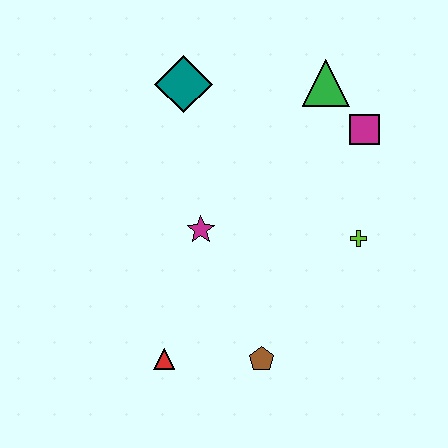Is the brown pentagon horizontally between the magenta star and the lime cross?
Yes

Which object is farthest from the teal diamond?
The brown pentagon is farthest from the teal diamond.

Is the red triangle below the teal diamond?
Yes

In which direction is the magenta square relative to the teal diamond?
The magenta square is to the right of the teal diamond.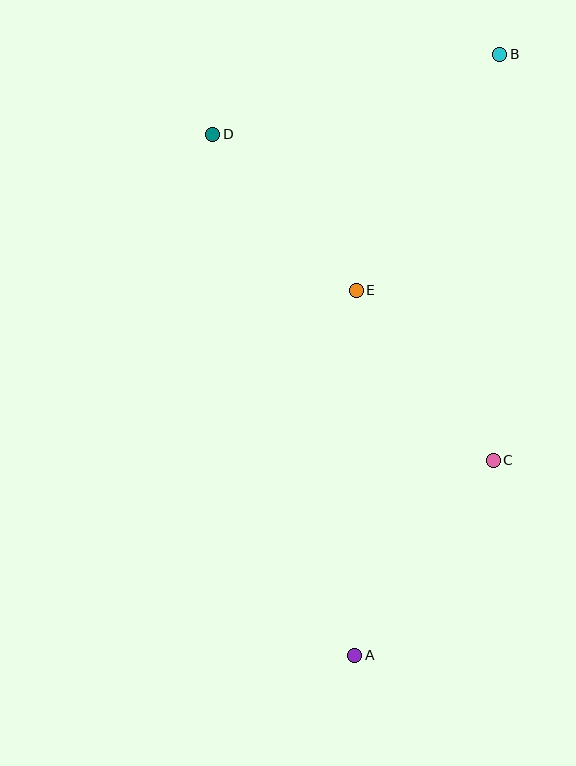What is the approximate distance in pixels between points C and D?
The distance between C and D is approximately 430 pixels.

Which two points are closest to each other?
Points D and E are closest to each other.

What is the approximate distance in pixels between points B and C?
The distance between B and C is approximately 406 pixels.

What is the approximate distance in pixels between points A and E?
The distance between A and E is approximately 365 pixels.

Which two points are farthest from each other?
Points A and B are farthest from each other.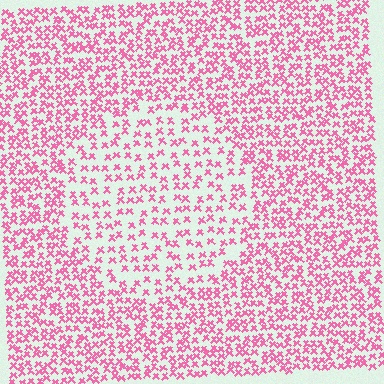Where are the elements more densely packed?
The elements are more densely packed outside the circle boundary.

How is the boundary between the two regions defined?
The boundary is defined by a change in element density (approximately 1.8x ratio). All elements are the same color, size, and shape.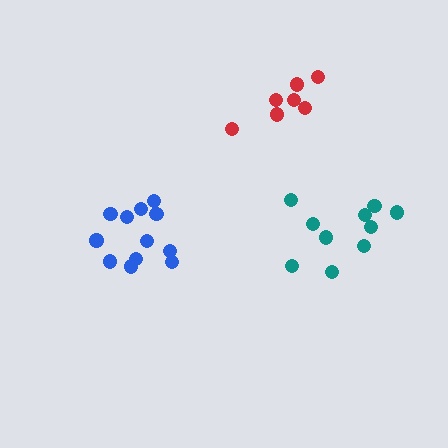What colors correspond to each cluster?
The clusters are colored: blue, teal, red.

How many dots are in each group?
Group 1: 12 dots, Group 2: 10 dots, Group 3: 7 dots (29 total).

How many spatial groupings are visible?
There are 3 spatial groupings.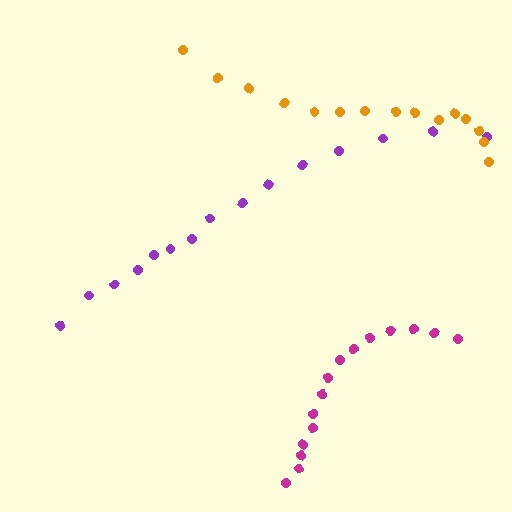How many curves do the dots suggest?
There are 3 distinct paths.